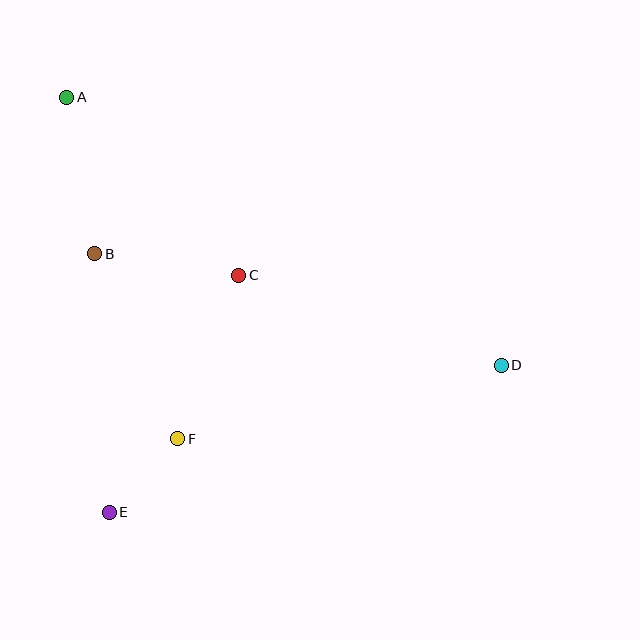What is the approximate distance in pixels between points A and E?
The distance between A and E is approximately 417 pixels.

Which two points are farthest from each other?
Points A and D are farthest from each other.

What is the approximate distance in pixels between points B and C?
The distance between B and C is approximately 146 pixels.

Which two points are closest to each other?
Points E and F are closest to each other.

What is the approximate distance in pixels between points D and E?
The distance between D and E is approximately 419 pixels.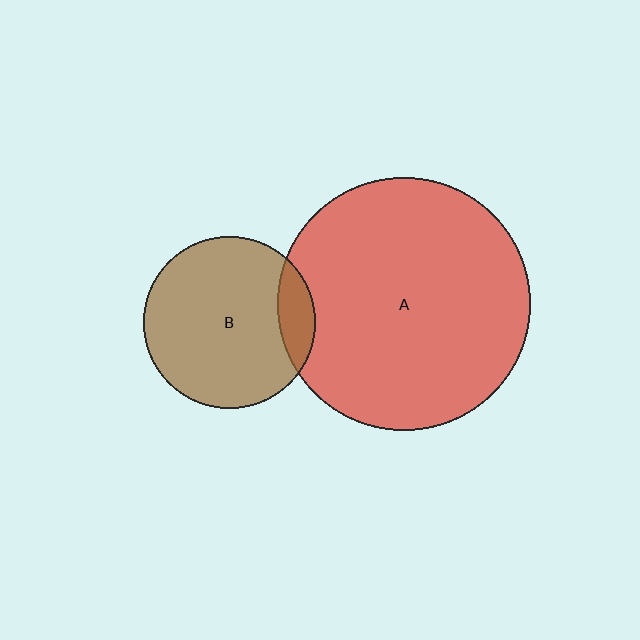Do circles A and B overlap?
Yes.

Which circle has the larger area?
Circle A (red).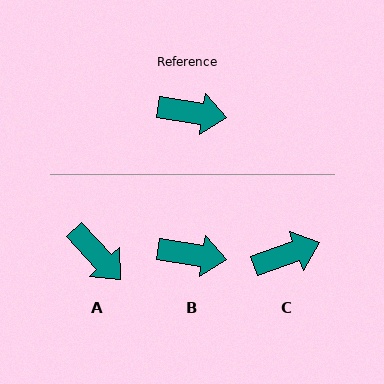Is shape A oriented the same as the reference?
No, it is off by about 38 degrees.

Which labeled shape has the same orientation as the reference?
B.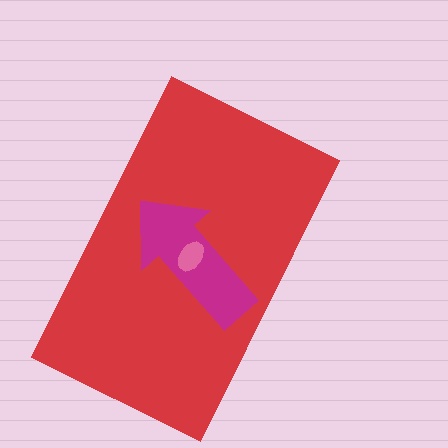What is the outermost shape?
The red rectangle.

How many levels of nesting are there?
3.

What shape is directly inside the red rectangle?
The magenta arrow.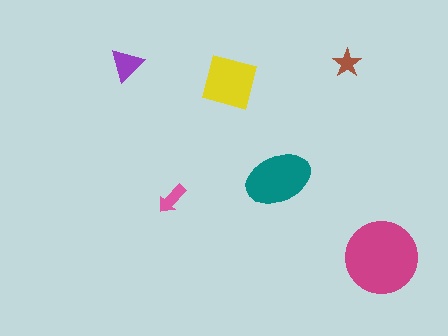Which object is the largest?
The magenta circle.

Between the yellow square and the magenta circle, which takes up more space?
The magenta circle.